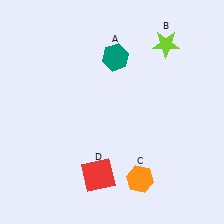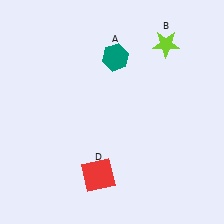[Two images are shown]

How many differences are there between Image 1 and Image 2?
There is 1 difference between the two images.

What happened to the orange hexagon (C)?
The orange hexagon (C) was removed in Image 2. It was in the bottom-right area of Image 1.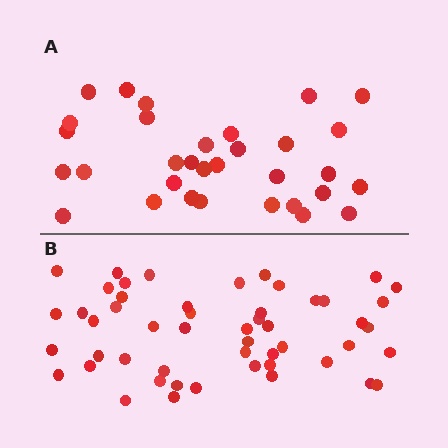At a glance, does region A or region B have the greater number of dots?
Region B (the bottom region) has more dots.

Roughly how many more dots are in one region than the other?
Region B has approximately 20 more dots than region A.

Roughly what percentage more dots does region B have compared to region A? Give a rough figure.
About 60% more.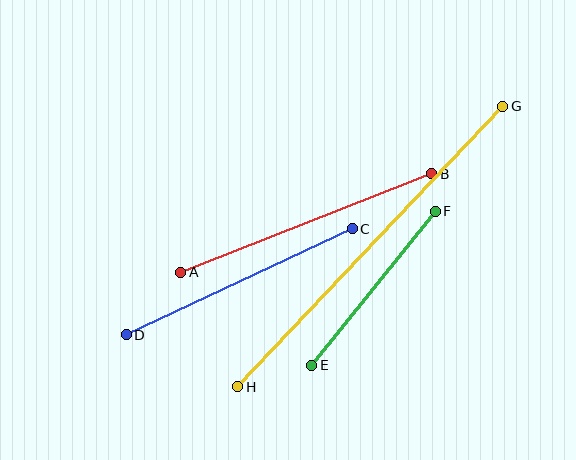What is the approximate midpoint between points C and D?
The midpoint is at approximately (239, 282) pixels.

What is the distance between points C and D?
The distance is approximately 250 pixels.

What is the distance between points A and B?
The distance is approximately 270 pixels.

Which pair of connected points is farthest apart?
Points G and H are farthest apart.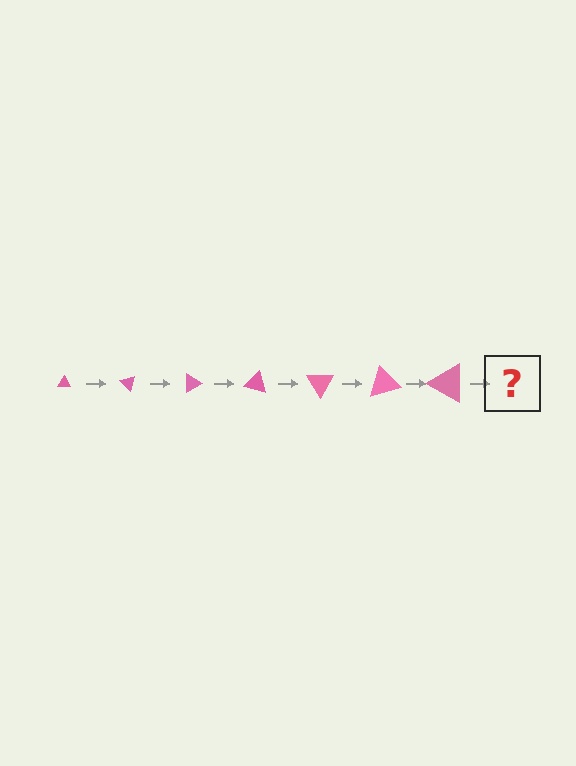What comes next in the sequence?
The next element should be a triangle, larger than the previous one and rotated 315 degrees from the start.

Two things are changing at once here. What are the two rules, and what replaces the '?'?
The two rules are that the triangle grows larger each step and it rotates 45 degrees each step. The '?' should be a triangle, larger than the previous one and rotated 315 degrees from the start.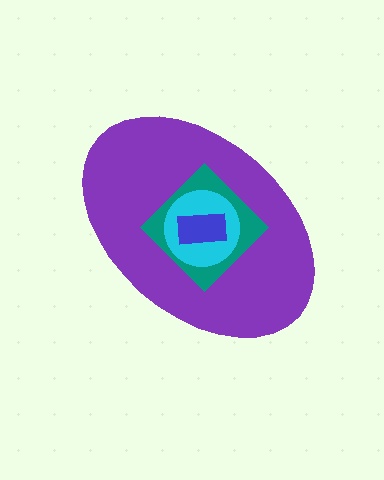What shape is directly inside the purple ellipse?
The teal diamond.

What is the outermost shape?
The purple ellipse.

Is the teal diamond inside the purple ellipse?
Yes.